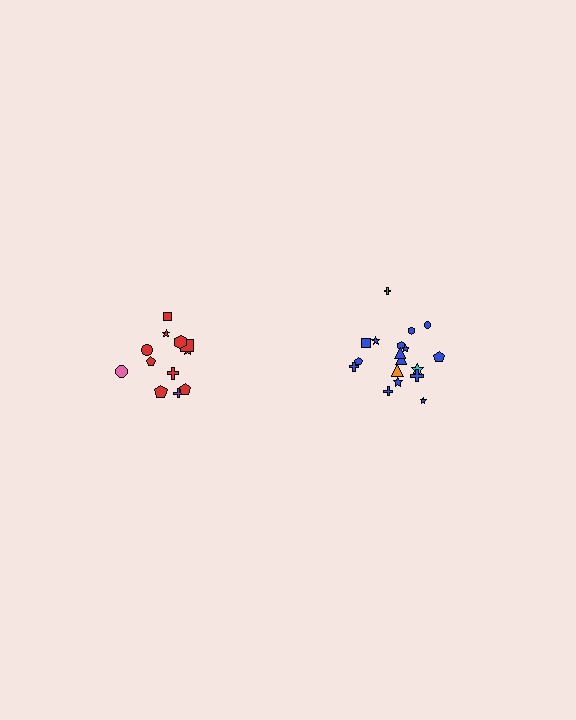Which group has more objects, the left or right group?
The right group.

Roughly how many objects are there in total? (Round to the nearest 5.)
Roughly 30 objects in total.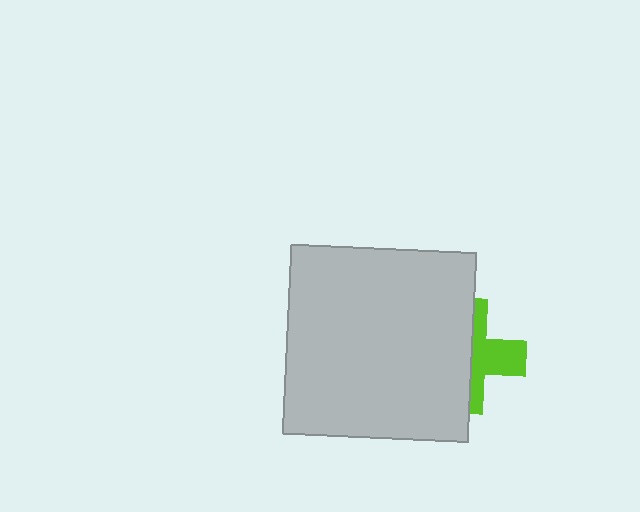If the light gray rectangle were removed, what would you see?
You would see the complete lime cross.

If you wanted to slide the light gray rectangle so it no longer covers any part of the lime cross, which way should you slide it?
Slide it left — that is the most direct way to separate the two shapes.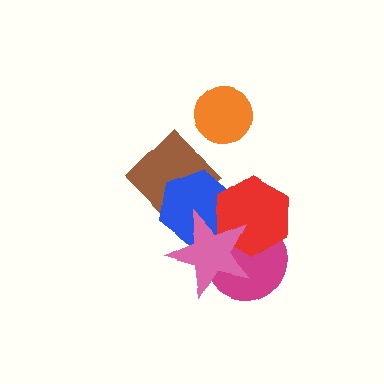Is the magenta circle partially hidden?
Yes, it is partially covered by another shape.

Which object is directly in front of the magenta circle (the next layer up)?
The red hexagon is directly in front of the magenta circle.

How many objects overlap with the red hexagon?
3 objects overlap with the red hexagon.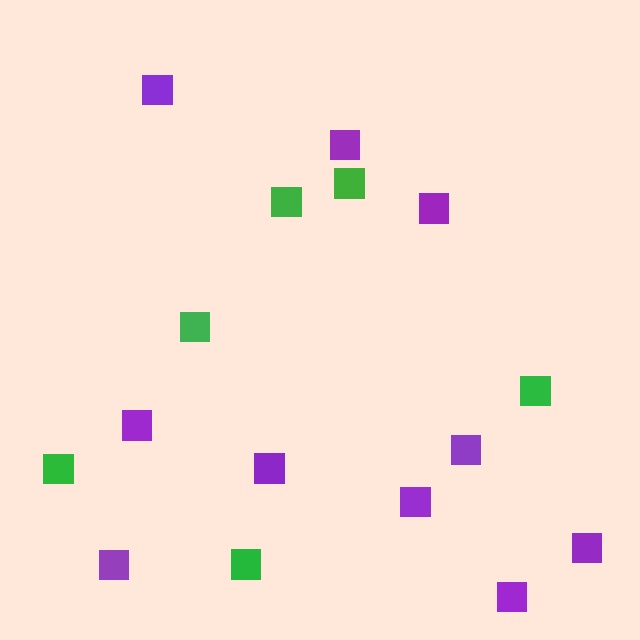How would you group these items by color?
There are 2 groups: one group of purple squares (10) and one group of green squares (6).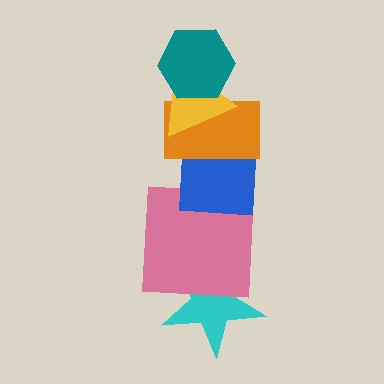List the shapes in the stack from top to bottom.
From top to bottom: the teal hexagon, the yellow triangle, the orange rectangle, the blue square, the pink square, the cyan star.